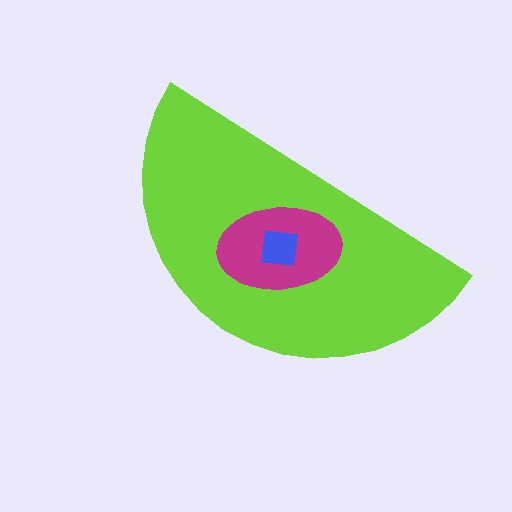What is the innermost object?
The blue square.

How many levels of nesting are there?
3.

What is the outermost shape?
The lime semicircle.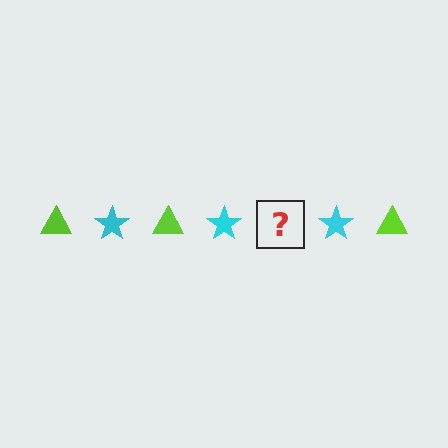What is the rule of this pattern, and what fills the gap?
The rule is that the pattern alternates between lime triangle and cyan star. The gap should be filled with a lime triangle.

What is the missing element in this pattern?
The missing element is a lime triangle.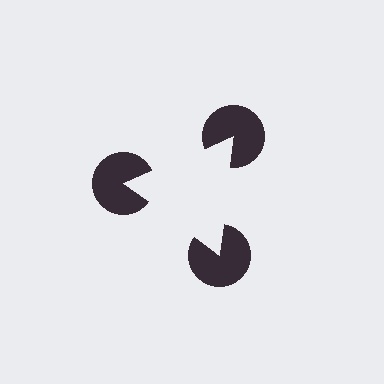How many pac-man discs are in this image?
There are 3 — one at each vertex of the illusory triangle.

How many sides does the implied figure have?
3 sides.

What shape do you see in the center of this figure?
An illusory triangle — its edges are inferred from the aligned wedge cuts in the pac-man discs, not physically drawn.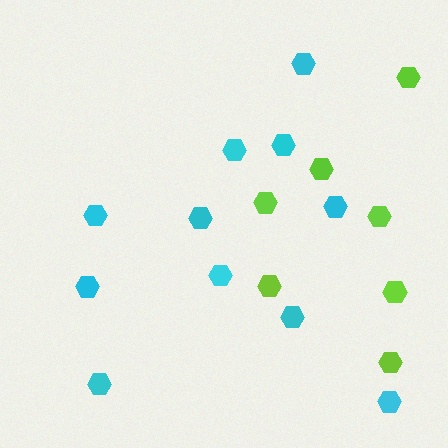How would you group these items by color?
There are 2 groups: one group of lime hexagons (7) and one group of cyan hexagons (11).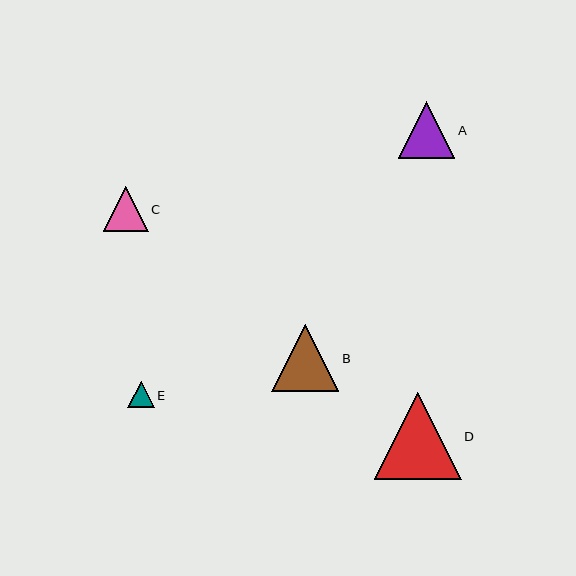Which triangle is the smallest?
Triangle E is the smallest with a size of approximately 27 pixels.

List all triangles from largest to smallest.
From largest to smallest: D, B, A, C, E.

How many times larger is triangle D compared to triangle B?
Triangle D is approximately 1.3 times the size of triangle B.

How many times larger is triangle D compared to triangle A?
Triangle D is approximately 1.5 times the size of triangle A.